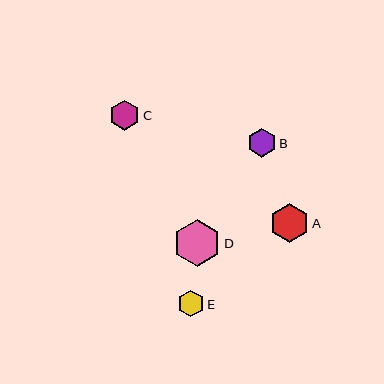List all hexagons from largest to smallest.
From largest to smallest: D, A, C, B, E.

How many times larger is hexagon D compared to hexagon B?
Hexagon D is approximately 1.6 times the size of hexagon B.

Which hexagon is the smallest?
Hexagon E is the smallest with a size of approximately 26 pixels.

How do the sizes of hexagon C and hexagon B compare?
Hexagon C and hexagon B are approximately the same size.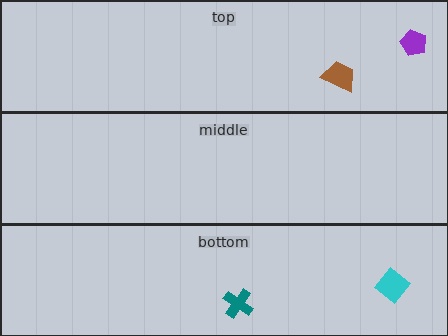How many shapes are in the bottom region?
2.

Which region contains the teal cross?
The bottom region.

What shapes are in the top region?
The purple pentagon, the brown trapezoid.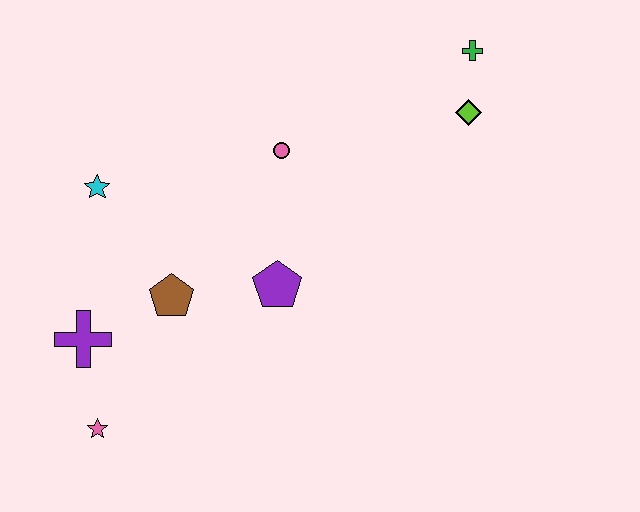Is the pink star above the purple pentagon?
No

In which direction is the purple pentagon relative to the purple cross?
The purple pentagon is to the right of the purple cross.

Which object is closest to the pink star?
The purple cross is closest to the pink star.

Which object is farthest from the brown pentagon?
The green cross is farthest from the brown pentagon.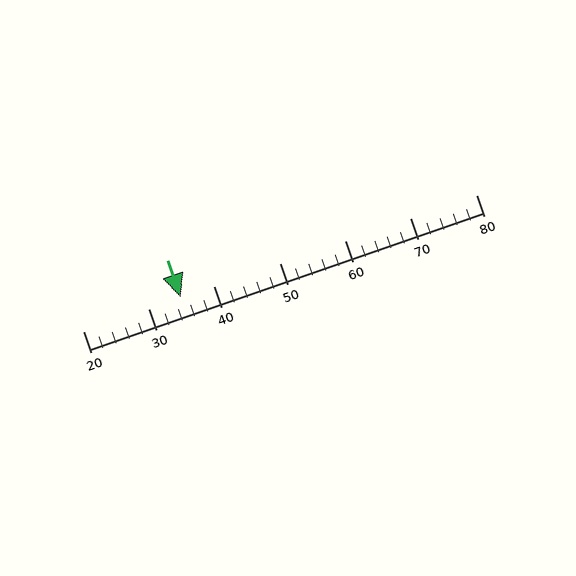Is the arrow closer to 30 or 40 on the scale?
The arrow is closer to 30.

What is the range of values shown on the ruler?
The ruler shows values from 20 to 80.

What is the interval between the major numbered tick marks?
The major tick marks are spaced 10 units apart.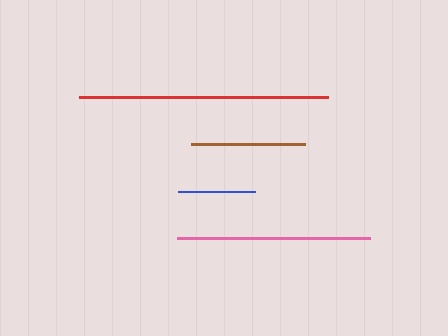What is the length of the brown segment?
The brown segment is approximately 114 pixels long.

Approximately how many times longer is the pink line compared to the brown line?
The pink line is approximately 1.7 times the length of the brown line.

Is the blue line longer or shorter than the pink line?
The pink line is longer than the blue line.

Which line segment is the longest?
The red line is the longest at approximately 250 pixels.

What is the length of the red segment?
The red segment is approximately 250 pixels long.